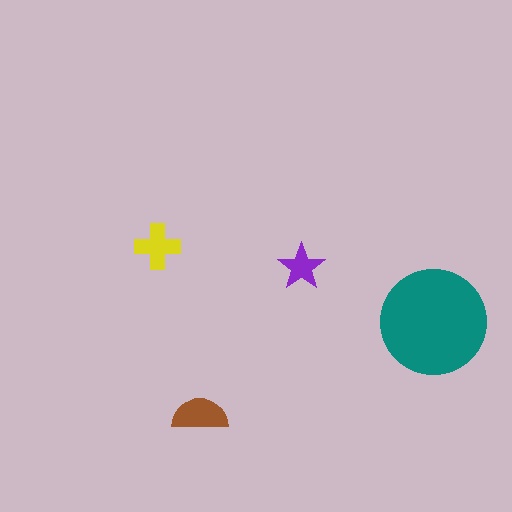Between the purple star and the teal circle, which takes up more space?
The teal circle.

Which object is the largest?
The teal circle.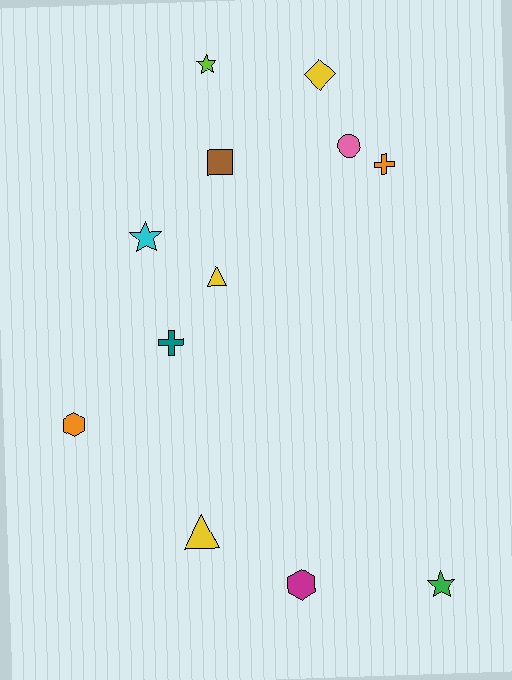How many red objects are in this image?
There are no red objects.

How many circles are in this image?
There is 1 circle.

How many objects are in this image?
There are 12 objects.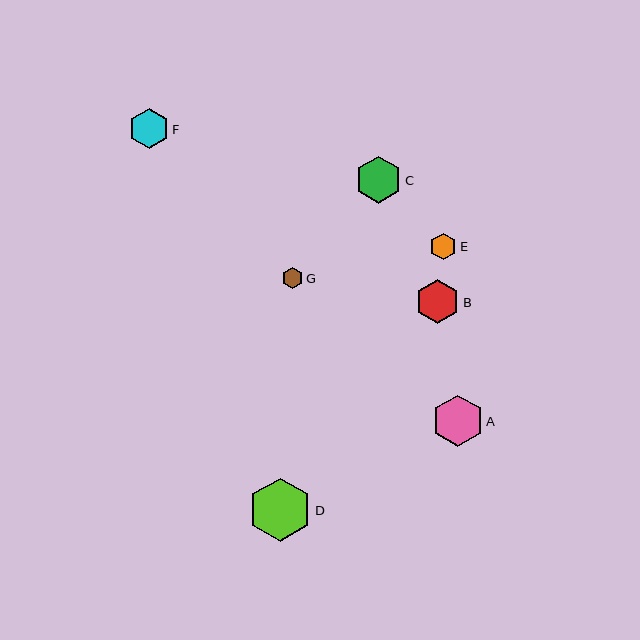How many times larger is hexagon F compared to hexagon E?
Hexagon F is approximately 1.5 times the size of hexagon E.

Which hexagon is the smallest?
Hexagon G is the smallest with a size of approximately 21 pixels.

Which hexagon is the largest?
Hexagon D is the largest with a size of approximately 63 pixels.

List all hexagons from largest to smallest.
From largest to smallest: D, A, C, B, F, E, G.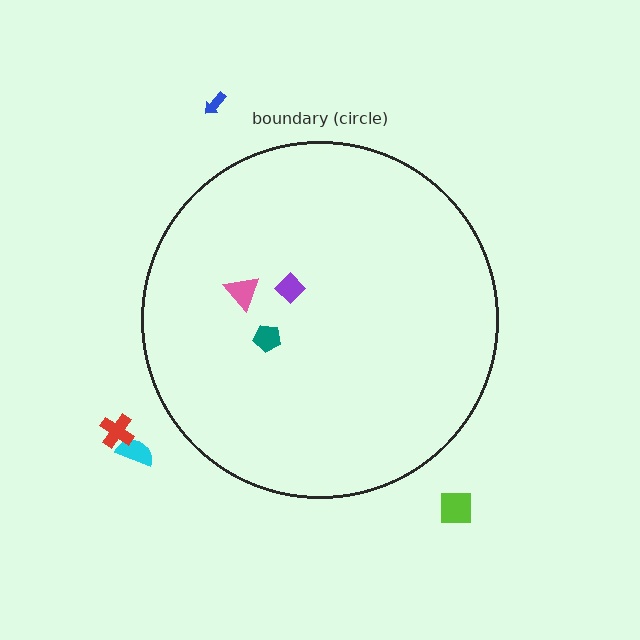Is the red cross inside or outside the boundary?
Outside.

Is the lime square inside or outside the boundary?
Outside.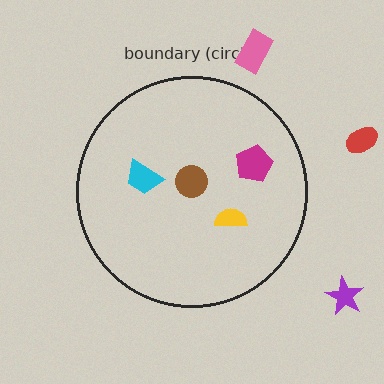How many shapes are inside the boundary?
4 inside, 3 outside.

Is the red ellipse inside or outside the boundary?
Outside.